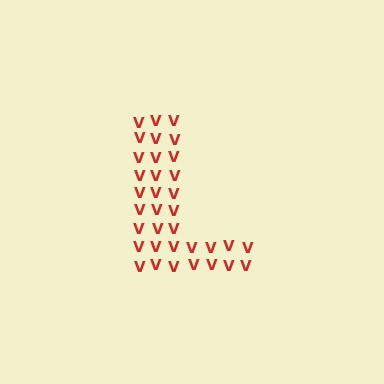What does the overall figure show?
The overall figure shows the letter L.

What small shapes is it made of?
It is made of small letter V's.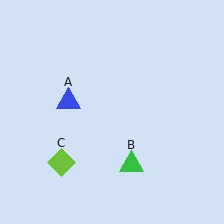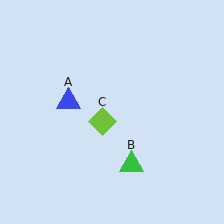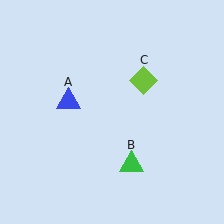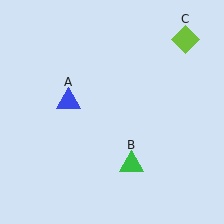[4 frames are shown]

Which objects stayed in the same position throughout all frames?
Blue triangle (object A) and green triangle (object B) remained stationary.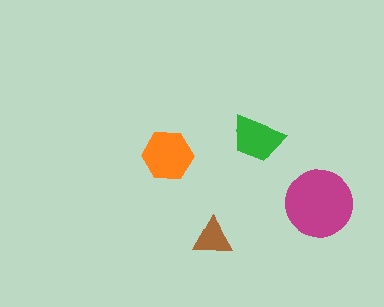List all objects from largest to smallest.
The magenta circle, the orange hexagon, the green trapezoid, the brown triangle.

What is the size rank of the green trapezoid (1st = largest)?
3rd.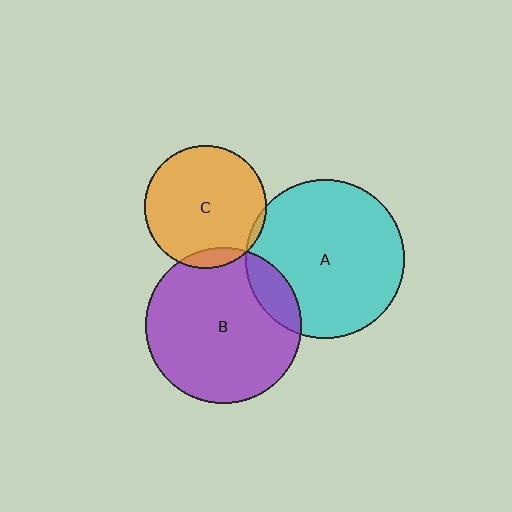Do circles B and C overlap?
Yes.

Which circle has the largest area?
Circle A (cyan).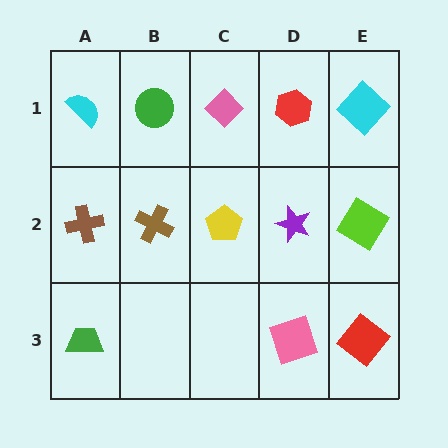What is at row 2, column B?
A brown cross.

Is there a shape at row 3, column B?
No, that cell is empty.